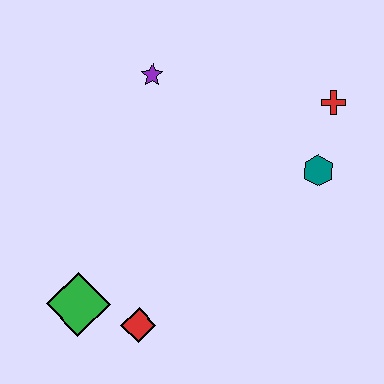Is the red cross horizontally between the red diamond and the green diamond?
No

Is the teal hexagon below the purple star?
Yes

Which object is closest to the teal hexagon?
The red cross is closest to the teal hexagon.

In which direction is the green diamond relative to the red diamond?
The green diamond is to the left of the red diamond.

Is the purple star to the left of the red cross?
Yes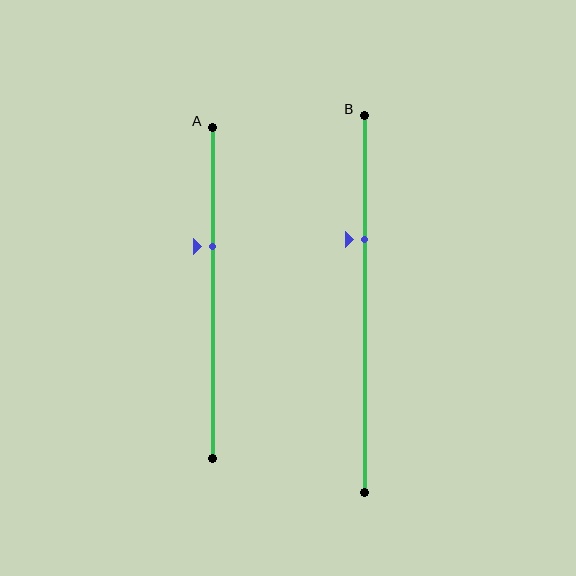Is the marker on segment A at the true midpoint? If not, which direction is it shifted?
No, the marker on segment A is shifted upward by about 14% of the segment length.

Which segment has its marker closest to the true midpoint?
Segment A has its marker closest to the true midpoint.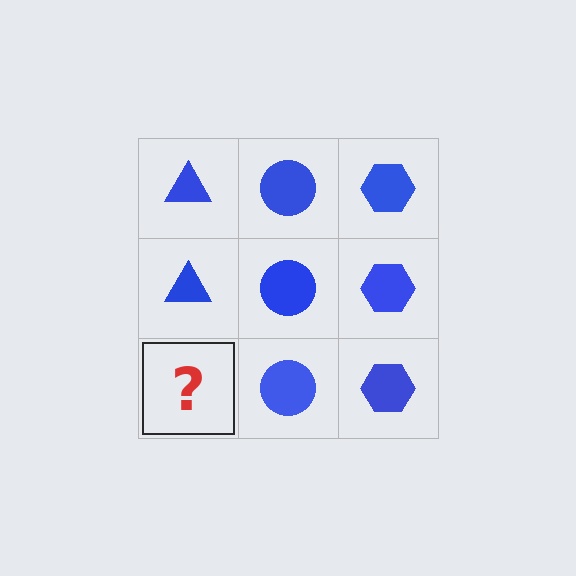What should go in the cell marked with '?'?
The missing cell should contain a blue triangle.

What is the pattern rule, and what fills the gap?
The rule is that each column has a consistent shape. The gap should be filled with a blue triangle.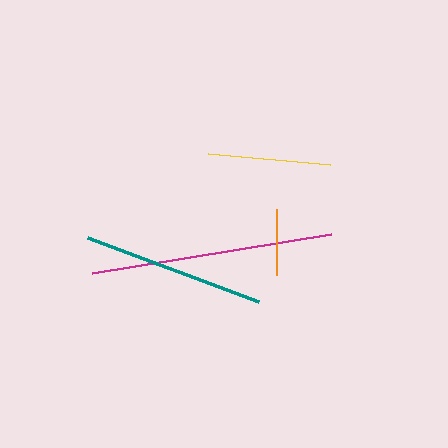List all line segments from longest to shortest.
From longest to shortest: magenta, teal, yellow, orange.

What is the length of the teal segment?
The teal segment is approximately 182 pixels long.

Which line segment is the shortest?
The orange line is the shortest at approximately 65 pixels.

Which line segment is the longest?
The magenta line is the longest at approximately 242 pixels.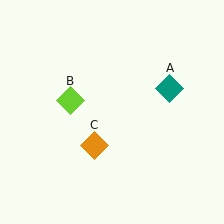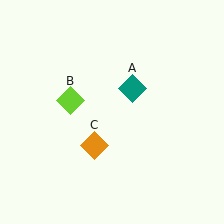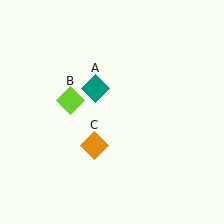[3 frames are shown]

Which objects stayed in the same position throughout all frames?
Lime diamond (object B) and orange diamond (object C) remained stationary.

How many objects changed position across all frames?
1 object changed position: teal diamond (object A).